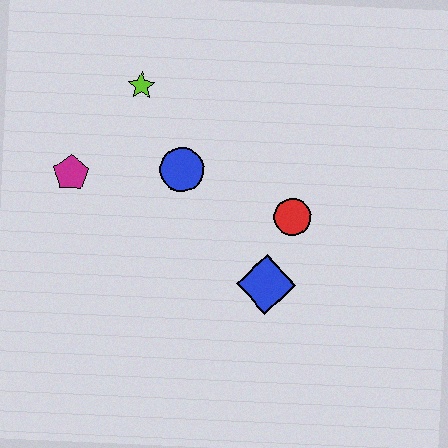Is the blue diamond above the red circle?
No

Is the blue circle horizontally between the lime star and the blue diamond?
Yes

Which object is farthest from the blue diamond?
The lime star is farthest from the blue diamond.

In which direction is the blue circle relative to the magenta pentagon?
The blue circle is to the right of the magenta pentagon.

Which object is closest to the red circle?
The blue diamond is closest to the red circle.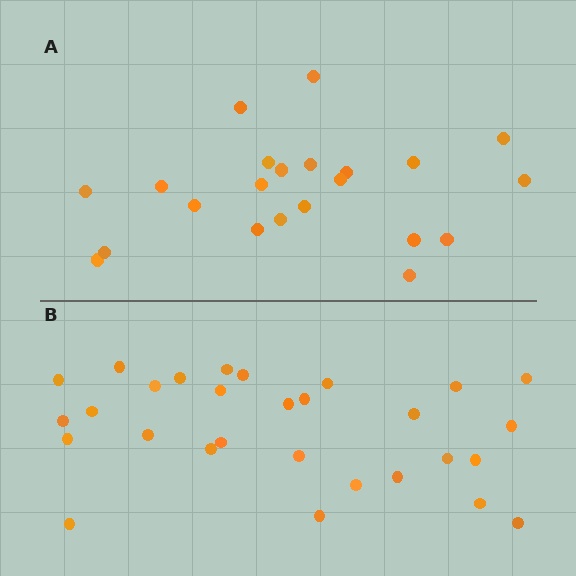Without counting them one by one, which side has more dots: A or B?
Region B (the bottom region) has more dots.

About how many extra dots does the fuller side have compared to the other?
Region B has roughly 8 or so more dots than region A.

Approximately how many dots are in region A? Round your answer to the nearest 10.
About 20 dots. (The exact count is 22, which rounds to 20.)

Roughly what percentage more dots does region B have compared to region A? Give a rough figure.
About 30% more.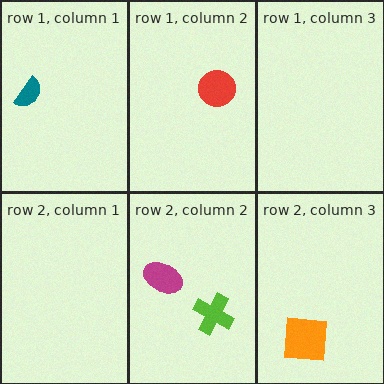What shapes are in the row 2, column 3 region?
The orange square.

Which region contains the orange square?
The row 2, column 3 region.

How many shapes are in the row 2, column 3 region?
1.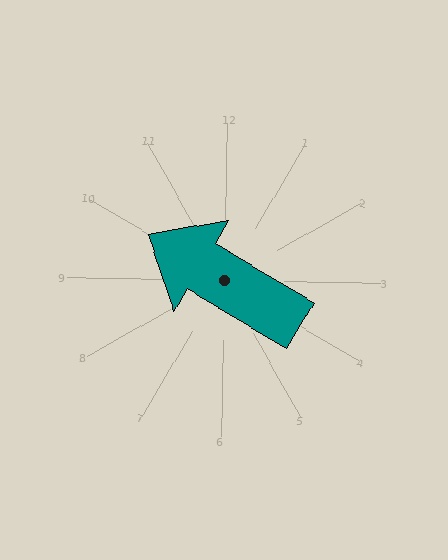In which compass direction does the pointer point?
Northwest.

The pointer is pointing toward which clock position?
Roughly 10 o'clock.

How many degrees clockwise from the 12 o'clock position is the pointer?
Approximately 300 degrees.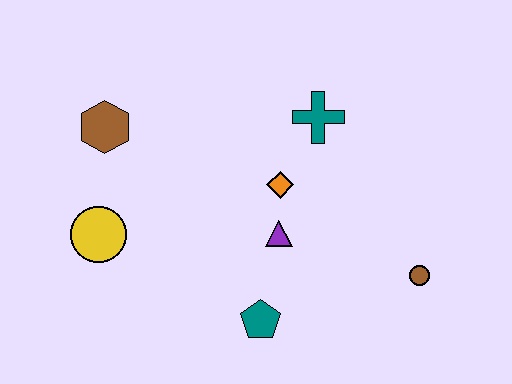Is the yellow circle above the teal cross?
No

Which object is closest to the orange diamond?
The purple triangle is closest to the orange diamond.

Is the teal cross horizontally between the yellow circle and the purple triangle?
No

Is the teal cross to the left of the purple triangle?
No